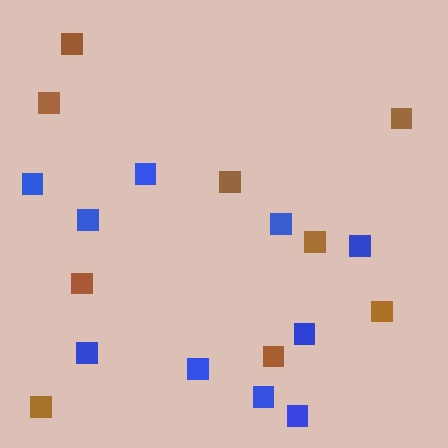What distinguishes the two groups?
There are 2 groups: one group of blue squares (10) and one group of brown squares (9).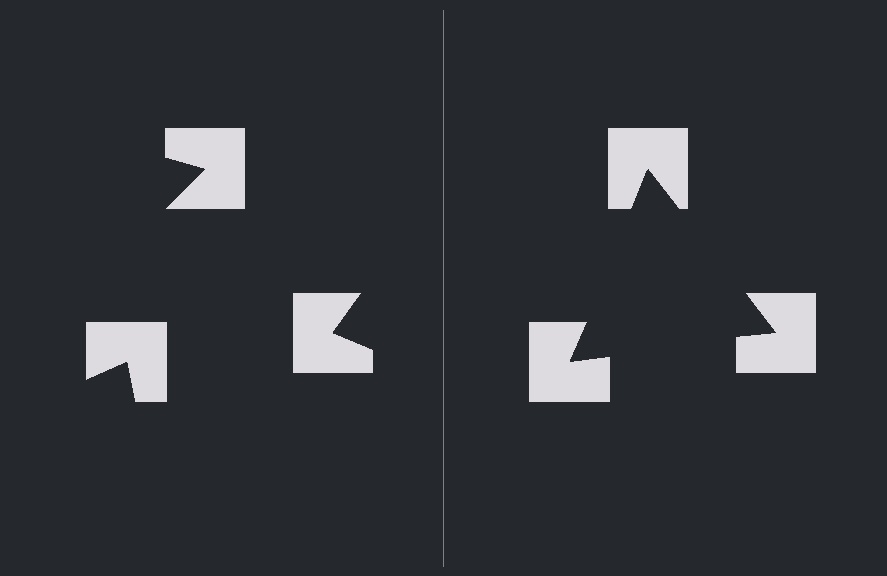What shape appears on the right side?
An illusory triangle.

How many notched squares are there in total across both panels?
6 — 3 on each side.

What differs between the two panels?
The notched squares are positioned identically on both sides; only the wedge orientations differ. On the right they align to a triangle; on the left they are misaligned.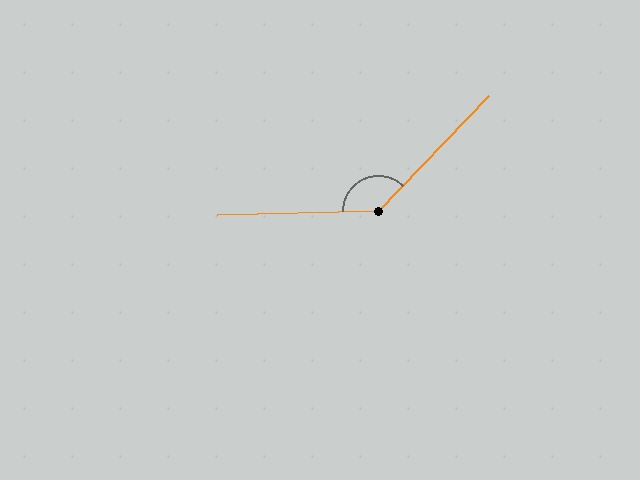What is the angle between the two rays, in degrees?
Approximately 135 degrees.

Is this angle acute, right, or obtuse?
It is obtuse.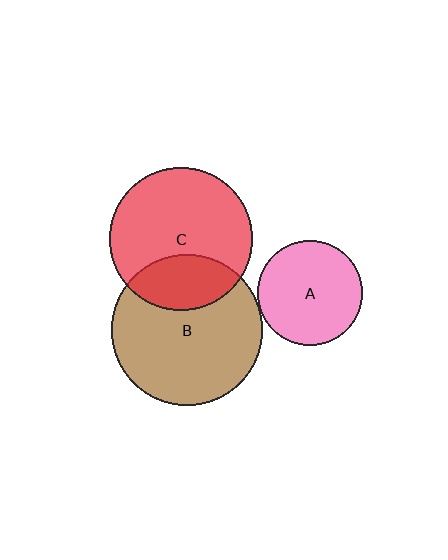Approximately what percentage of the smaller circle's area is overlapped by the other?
Approximately 30%.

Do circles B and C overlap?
Yes.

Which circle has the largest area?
Circle B (brown).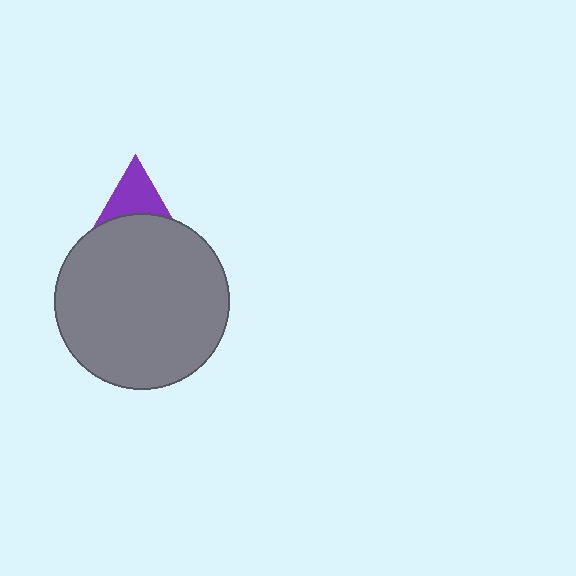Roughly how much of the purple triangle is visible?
About half of it is visible (roughly 51%).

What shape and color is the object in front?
The object in front is a gray circle.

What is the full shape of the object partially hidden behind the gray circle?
The partially hidden object is a purple triangle.